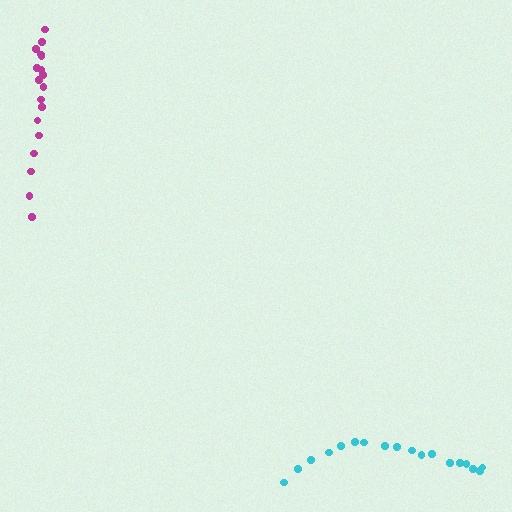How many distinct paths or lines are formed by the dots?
There are 2 distinct paths.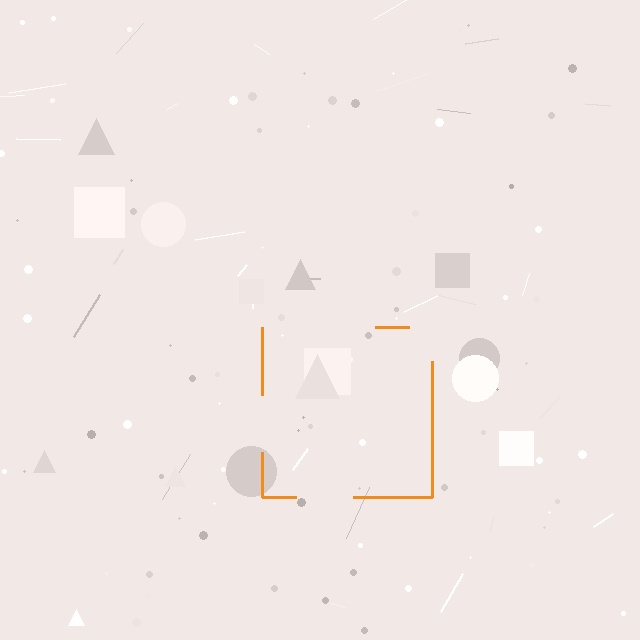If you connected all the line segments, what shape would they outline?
They would outline a square.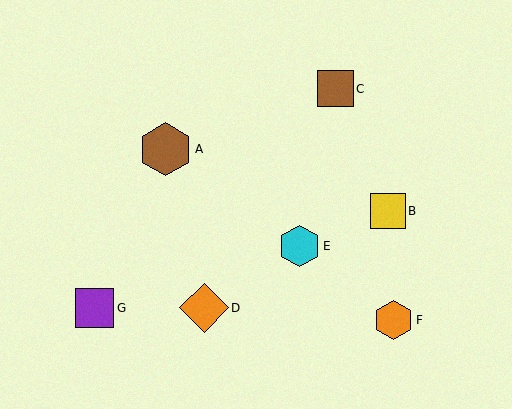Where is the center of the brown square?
The center of the brown square is at (335, 88).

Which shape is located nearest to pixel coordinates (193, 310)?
The orange diamond (labeled D) at (204, 308) is nearest to that location.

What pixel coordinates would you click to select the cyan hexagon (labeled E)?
Click at (300, 246) to select the cyan hexagon E.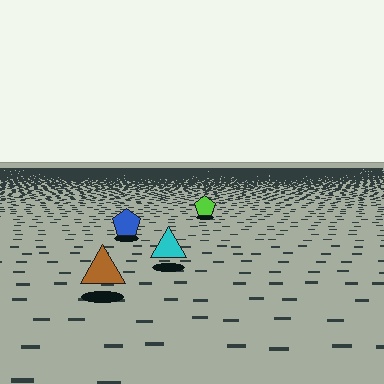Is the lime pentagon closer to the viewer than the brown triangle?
No. The brown triangle is closer — you can tell from the texture gradient: the ground texture is coarser near it.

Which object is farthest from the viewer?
The lime pentagon is farthest from the viewer. It appears smaller and the ground texture around it is denser.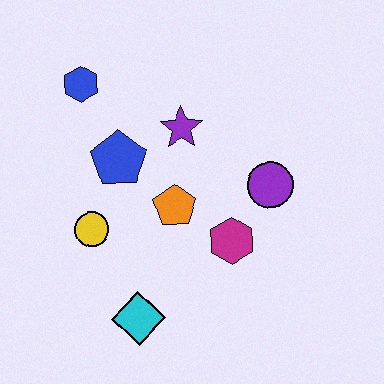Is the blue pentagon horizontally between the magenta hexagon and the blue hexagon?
Yes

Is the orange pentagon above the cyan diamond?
Yes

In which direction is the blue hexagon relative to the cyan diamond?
The blue hexagon is above the cyan diamond.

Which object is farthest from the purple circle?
The blue hexagon is farthest from the purple circle.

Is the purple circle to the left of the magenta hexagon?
No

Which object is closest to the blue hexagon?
The blue pentagon is closest to the blue hexagon.